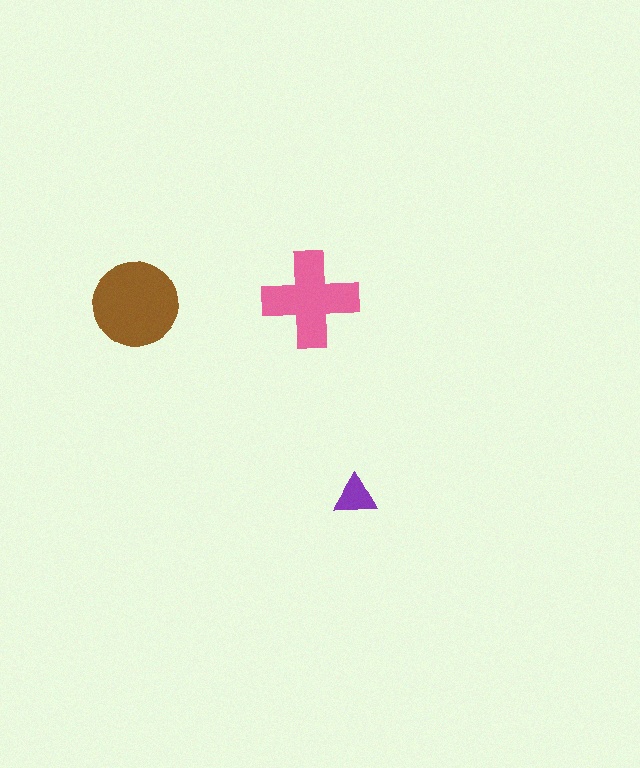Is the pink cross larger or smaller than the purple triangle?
Larger.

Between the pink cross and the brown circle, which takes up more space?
The brown circle.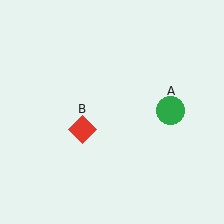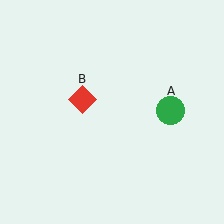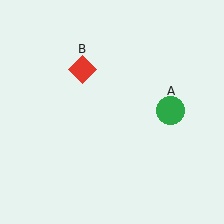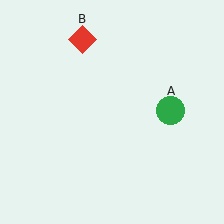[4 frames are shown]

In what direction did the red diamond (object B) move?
The red diamond (object B) moved up.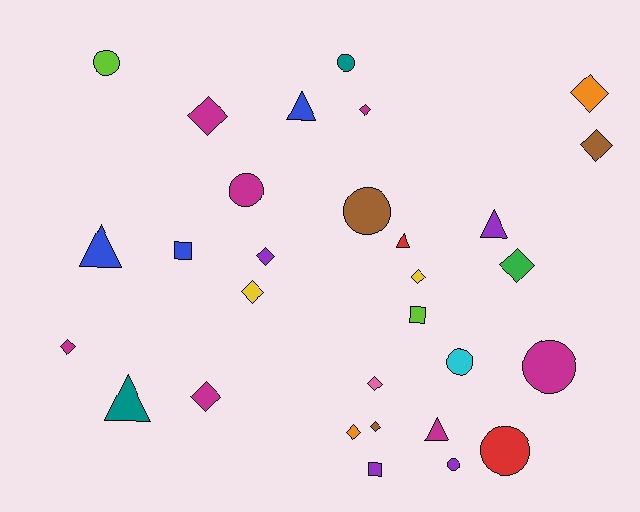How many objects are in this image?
There are 30 objects.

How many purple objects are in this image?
There are 4 purple objects.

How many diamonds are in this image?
There are 13 diamonds.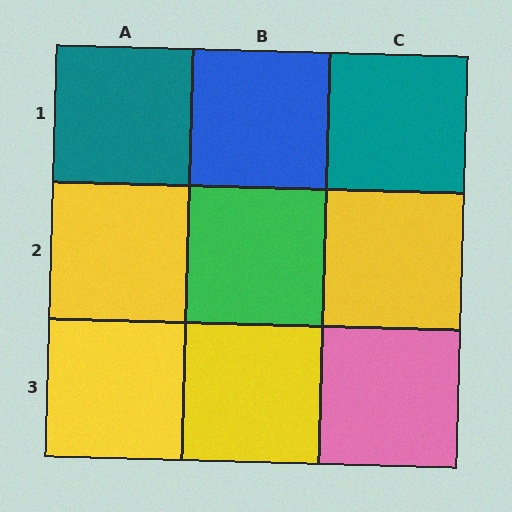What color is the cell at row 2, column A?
Yellow.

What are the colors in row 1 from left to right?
Teal, blue, teal.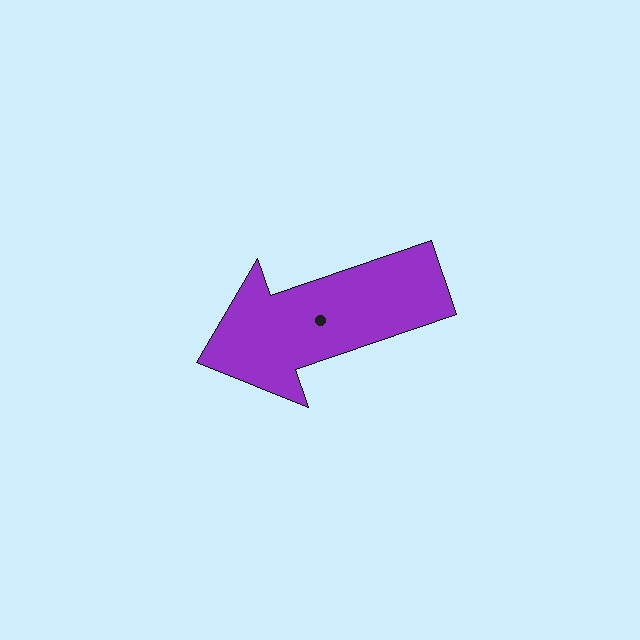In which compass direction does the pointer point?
West.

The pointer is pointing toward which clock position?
Roughly 8 o'clock.